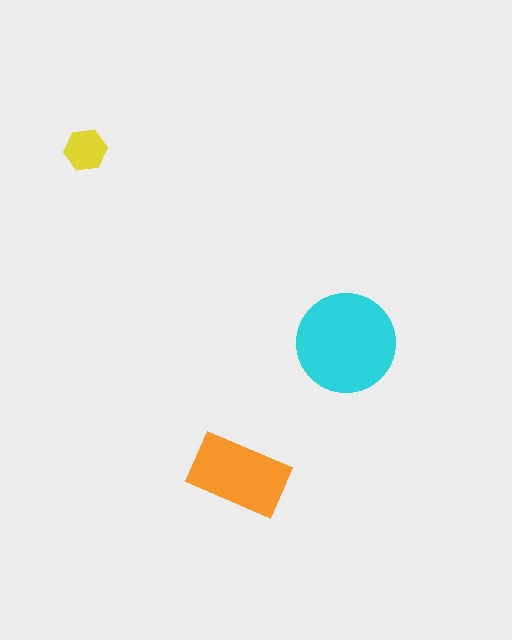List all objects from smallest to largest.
The yellow hexagon, the orange rectangle, the cyan circle.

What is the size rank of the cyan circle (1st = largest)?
1st.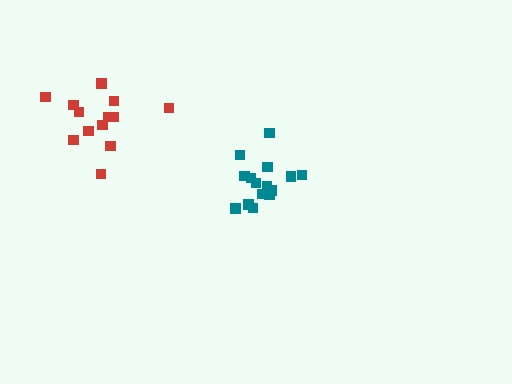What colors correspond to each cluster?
The clusters are colored: red, teal.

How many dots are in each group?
Group 1: 13 dots, Group 2: 15 dots (28 total).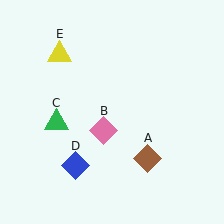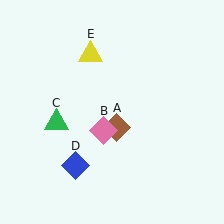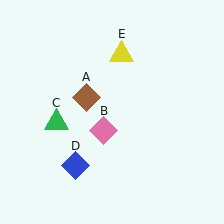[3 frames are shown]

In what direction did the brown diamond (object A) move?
The brown diamond (object A) moved up and to the left.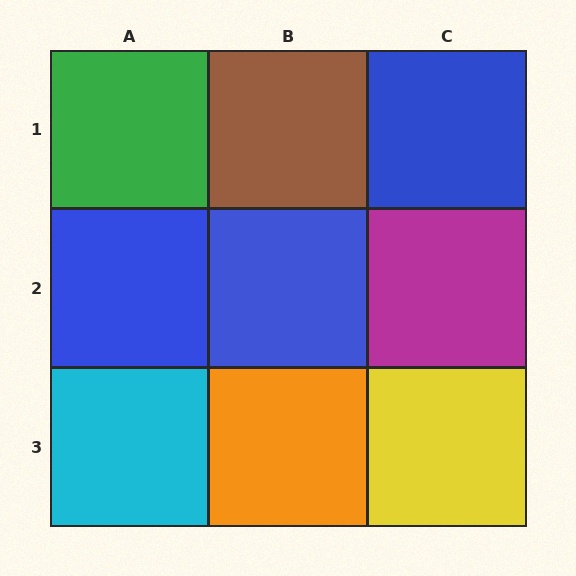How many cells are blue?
3 cells are blue.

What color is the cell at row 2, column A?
Blue.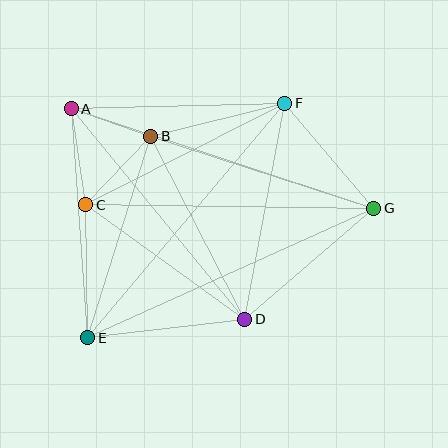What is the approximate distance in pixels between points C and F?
The distance between C and F is approximately 223 pixels.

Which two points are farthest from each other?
Points A and G are farthest from each other.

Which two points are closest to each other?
Points A and B are closest to each other.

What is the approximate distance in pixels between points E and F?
The distance between E and F is approximately 306 pixels.